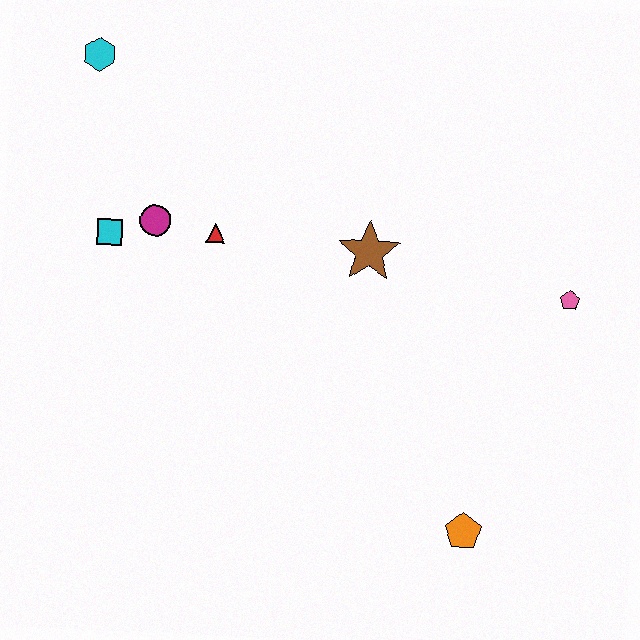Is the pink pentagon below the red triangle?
Yes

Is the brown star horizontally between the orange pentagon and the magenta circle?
Yes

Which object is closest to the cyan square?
The magenta circle is closest to the cyan square.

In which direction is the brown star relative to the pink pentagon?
The brown star is to the left of the pink pentagon.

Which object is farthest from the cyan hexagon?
The orange pentagon is farthest from the cyan hexagon.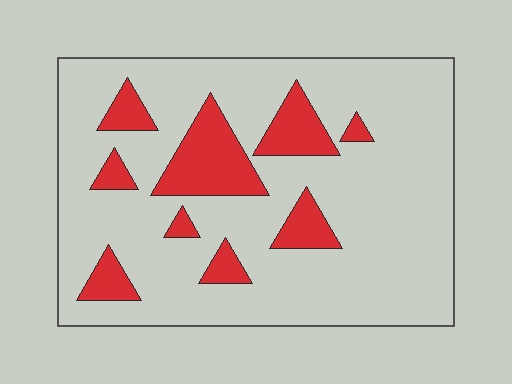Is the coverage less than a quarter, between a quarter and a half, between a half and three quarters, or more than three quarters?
Less than a quarter.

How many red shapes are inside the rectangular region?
9.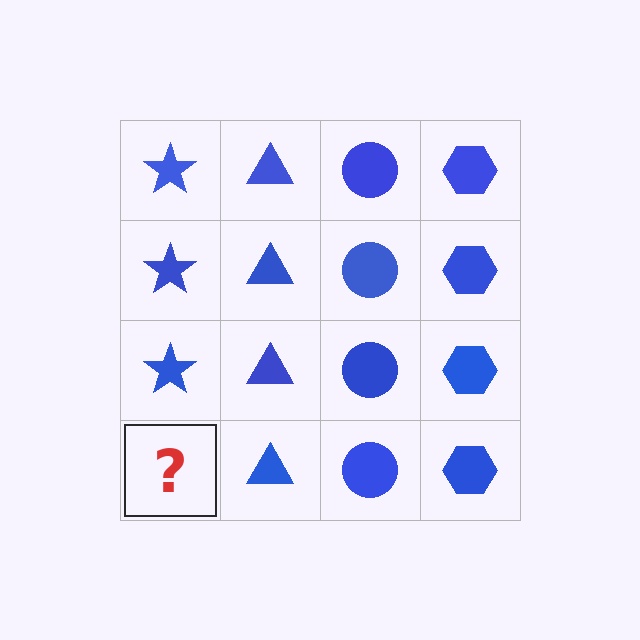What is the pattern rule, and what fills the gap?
The rule is that each column has a consistent shape. The gap should be filled with a blue star.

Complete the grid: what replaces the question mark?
The question mark should be replaced with a blue star.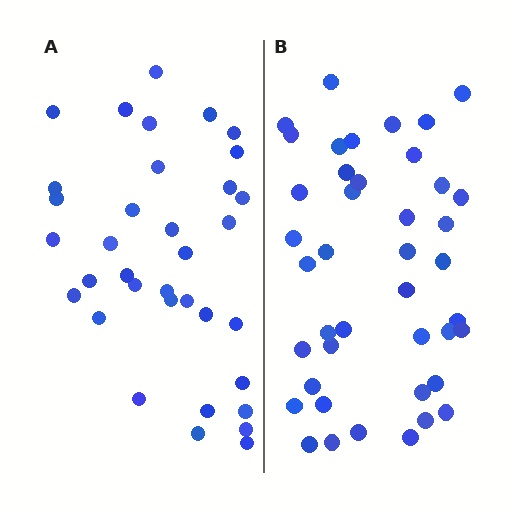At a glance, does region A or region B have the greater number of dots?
Region B (the right region) has more dots.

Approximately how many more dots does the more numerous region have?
Region B has roughly 8 or so more dots than region A.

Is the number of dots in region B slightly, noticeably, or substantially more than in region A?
Region B has only slightly more — the two regions are fairly close. The ratio is roughly 1.2 to 1.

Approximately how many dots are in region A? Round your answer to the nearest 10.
About 40 dots. (The exact count is 35, which rounds to 40.)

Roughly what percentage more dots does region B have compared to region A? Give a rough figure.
About 20% more.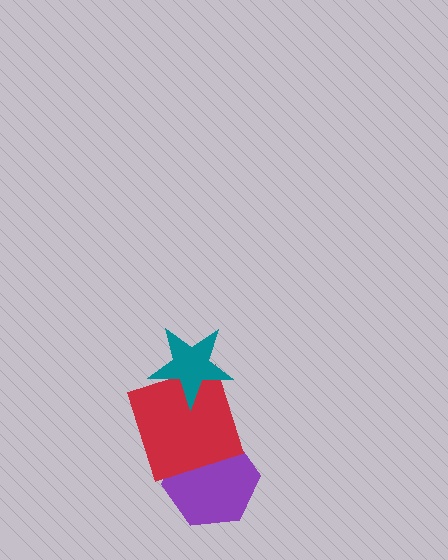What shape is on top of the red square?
The teal star is on top of the red square.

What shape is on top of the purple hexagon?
The red square is on top of the purple hexagon.